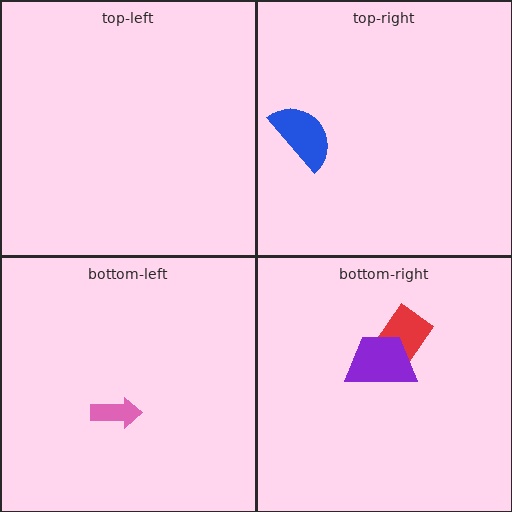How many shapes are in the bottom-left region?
1.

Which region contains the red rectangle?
The bottom-right region.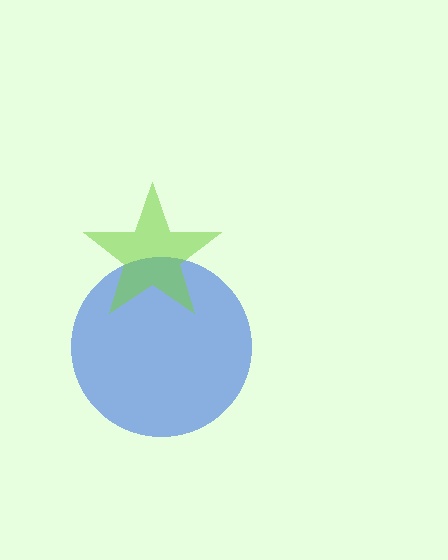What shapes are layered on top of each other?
The layered shapes are: a blue circle, a lime star.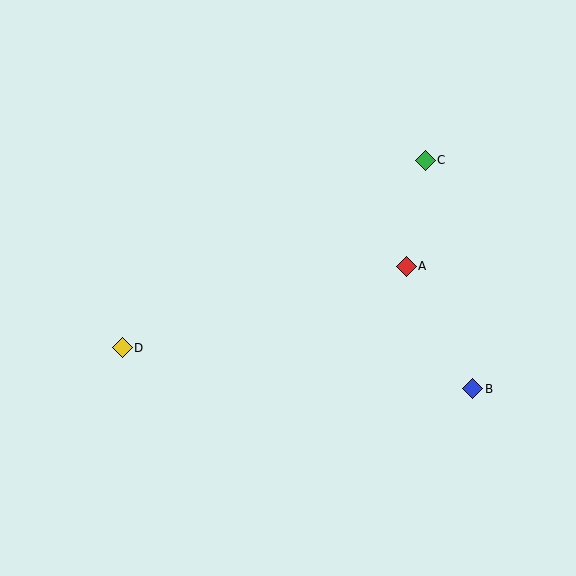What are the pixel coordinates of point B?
Point B is at (473, 389).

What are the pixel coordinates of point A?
Point A is at (406, 266).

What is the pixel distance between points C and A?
The distance between C and A is 108 pixels.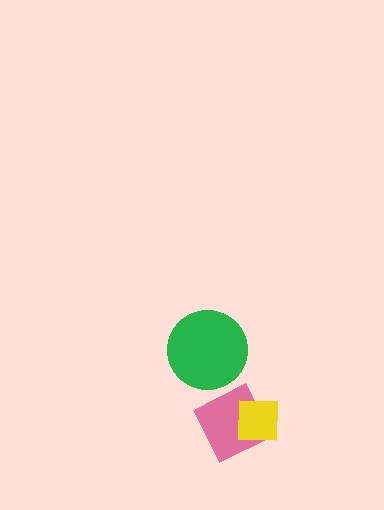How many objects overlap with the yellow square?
1 object overlaps with the yellow square.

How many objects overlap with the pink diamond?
1 object overlaps with the pink diamond.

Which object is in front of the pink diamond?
The yellow square is in front of the pink diamond.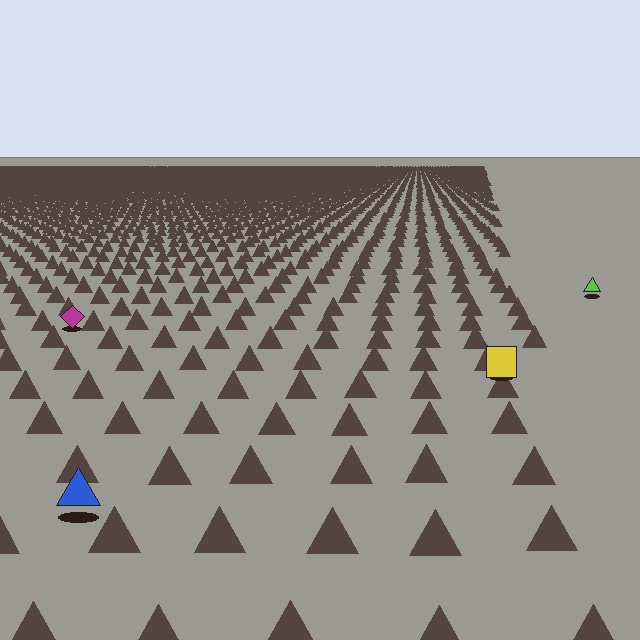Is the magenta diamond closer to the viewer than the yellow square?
No. The yellow square is closer — you can tell from the texture gradient: the ground texture is coarser near it.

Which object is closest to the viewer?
The blue triangle is closest. The texture marks near it are larger and more spread out.